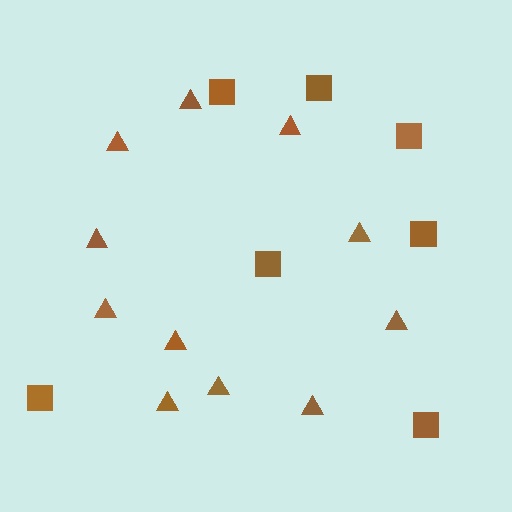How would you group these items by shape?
There are 2 groups: one group of squares (7) and one group of triangles (11).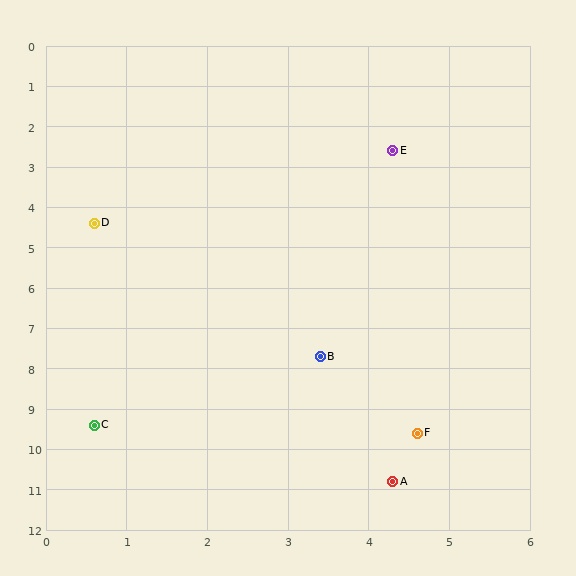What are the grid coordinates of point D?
Point D is at approximately (0.6, 4.4).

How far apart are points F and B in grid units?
Points F and B are about 2.2 grid units apart.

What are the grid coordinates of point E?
Point E is at approximately (4.3, 2.6).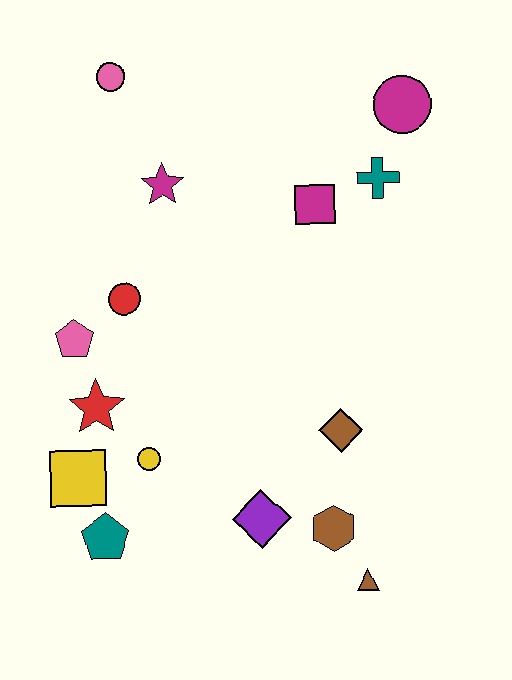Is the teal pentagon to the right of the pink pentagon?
Yes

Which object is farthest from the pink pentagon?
The magenta circle is farthest from the pink pentagon.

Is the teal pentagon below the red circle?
Yes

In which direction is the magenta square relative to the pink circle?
The magenta square is to the right of the pink circle.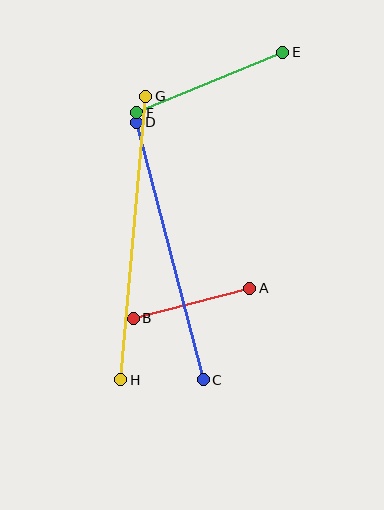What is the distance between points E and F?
The distance is approximately 158 pixels.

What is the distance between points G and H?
The distance is approximately 285 pixels.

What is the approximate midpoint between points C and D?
The midpoint is at approximately (170, 251) pixels.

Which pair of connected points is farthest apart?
Points G and H are farthest apart.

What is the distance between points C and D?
The distance is approximately 267 pixels.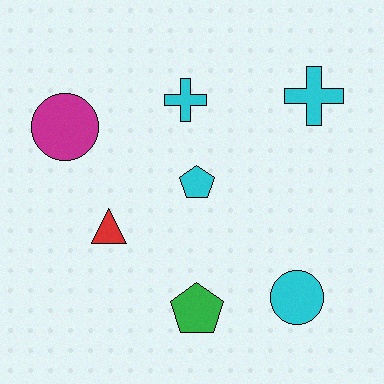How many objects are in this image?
There are 7 objects.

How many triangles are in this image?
There is 1 triangle.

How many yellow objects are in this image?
There are no yellow objects.